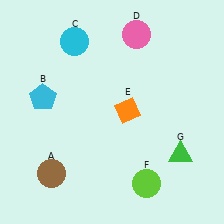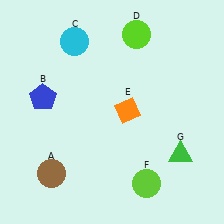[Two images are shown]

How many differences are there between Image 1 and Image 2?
There are 2 differences between the two images.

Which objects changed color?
B changed from cyan to blue. D changed from pink to lime.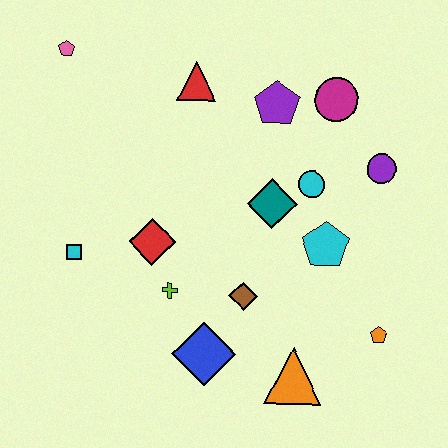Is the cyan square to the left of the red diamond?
Yes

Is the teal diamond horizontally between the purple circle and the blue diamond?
Yes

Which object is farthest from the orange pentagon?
The pink pentagon is farthest from the orange pentagon.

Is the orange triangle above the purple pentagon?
No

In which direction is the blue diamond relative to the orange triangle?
The blue diamond is to the left of the orange triangle.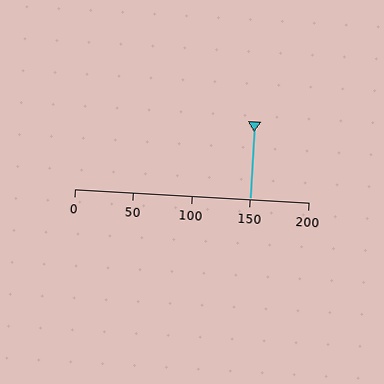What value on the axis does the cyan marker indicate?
The marker indicates approximately 150.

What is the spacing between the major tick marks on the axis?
The major ticks are spaced 50 apart.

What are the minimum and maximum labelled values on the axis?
The axis runs from 0 to 200.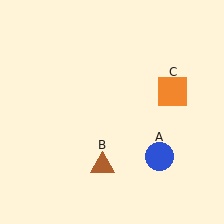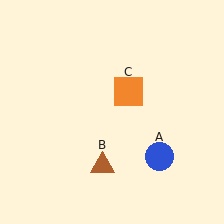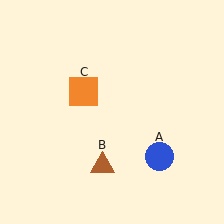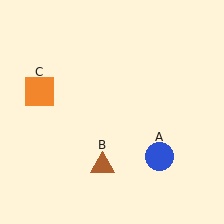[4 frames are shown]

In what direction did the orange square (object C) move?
The orange square (object C) moved left.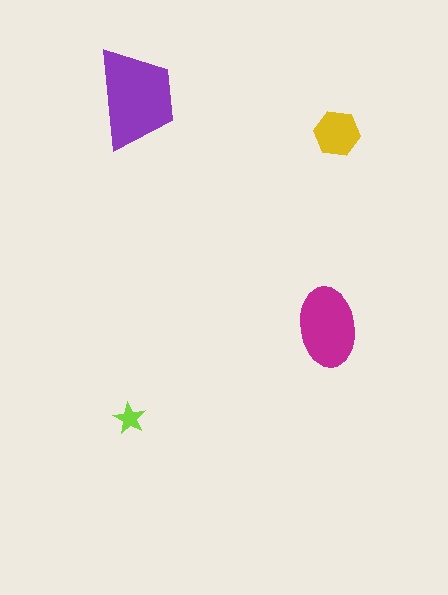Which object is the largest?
The purple trapezoid.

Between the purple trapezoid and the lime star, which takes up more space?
The purple trapezoid.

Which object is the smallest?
The lime star.